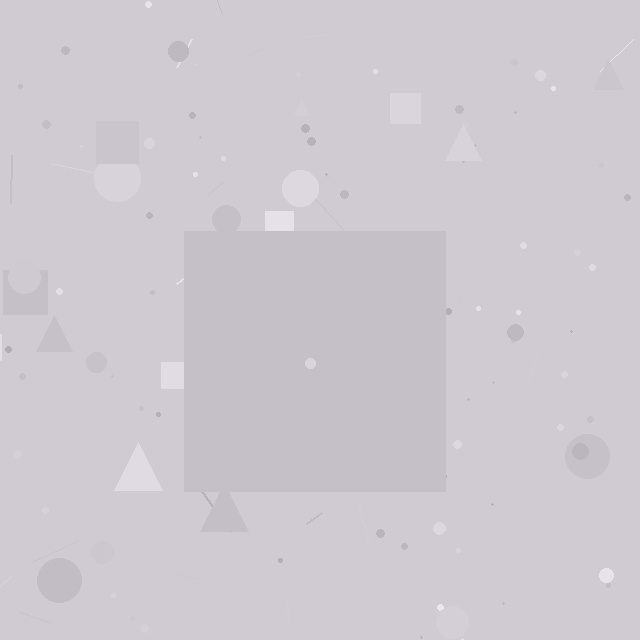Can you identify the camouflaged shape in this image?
The camouflaged shape is a square.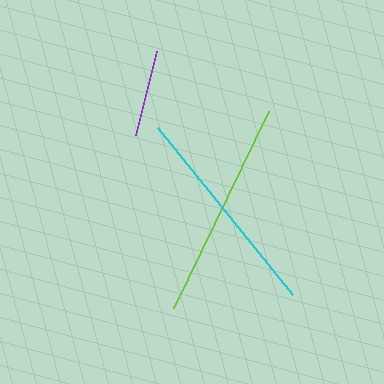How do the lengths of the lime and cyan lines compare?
The lime and cyan lines are approximately the same length.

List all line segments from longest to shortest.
From longest to shortest: lime, cyan, purple.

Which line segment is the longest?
The lime line is the longest at approximately 219 pixels.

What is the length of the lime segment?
The lime segment is approximately 219 pixels long.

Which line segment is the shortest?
The purple line is the shortest at approximately 87 pixels.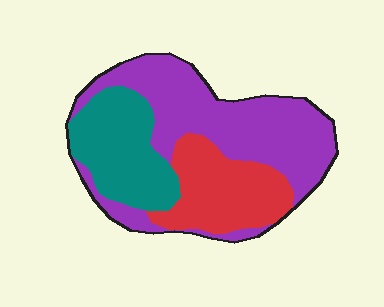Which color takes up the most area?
Purple, at roughly 50%.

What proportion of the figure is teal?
Teal covers 26% of the figure.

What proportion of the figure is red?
Red covers 25% of the figure.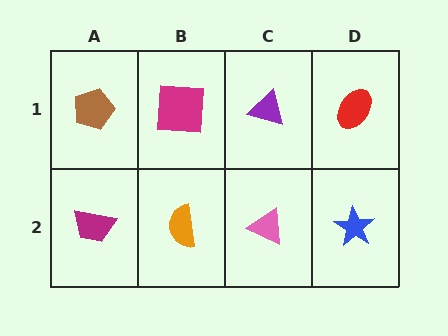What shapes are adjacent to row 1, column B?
An orange semicircle (row 2, column B), a brown pentagon (row 1, column A), a purple triangle (row 1, column C).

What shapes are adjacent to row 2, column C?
A purple triangle (row 1, column C), an orange semicircle (row 2, column B), a blue star (row 2, column D).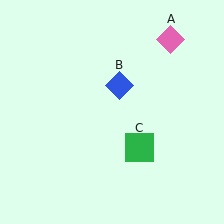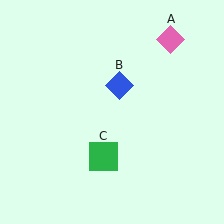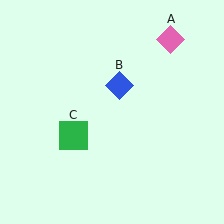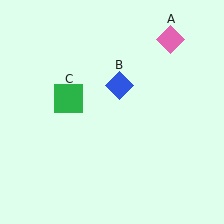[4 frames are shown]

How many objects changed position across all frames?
1 object changed position: green square (object C).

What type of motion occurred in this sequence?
The green square (object C) rotated clockwise around the center of the scene.